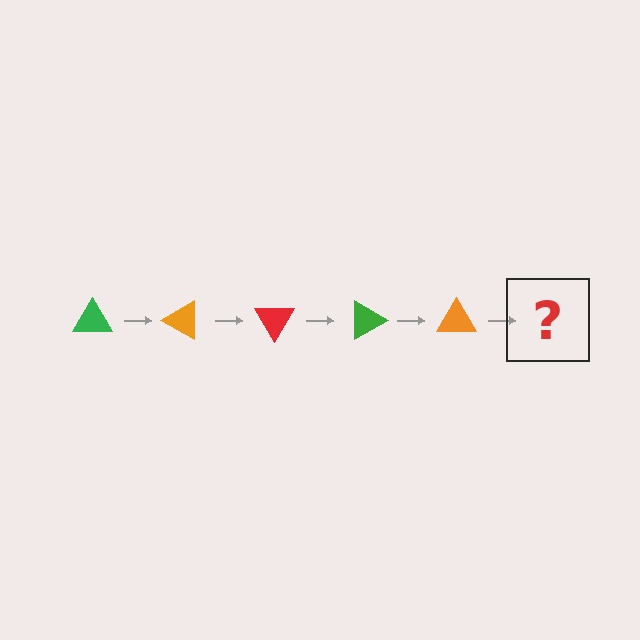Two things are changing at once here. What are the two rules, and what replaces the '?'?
The two rules are that it rotates 30 degrees each step and the color cycles through green, orange, and red. The '?' should be a red triangle, rotated 150 degrees from the start.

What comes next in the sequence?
The next element should be a red triangle, rotated 150 degrees from the start.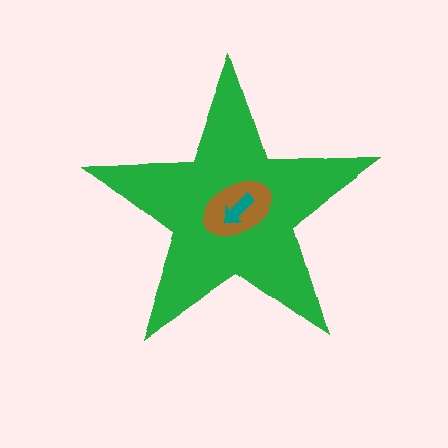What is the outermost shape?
The green star.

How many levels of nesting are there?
3.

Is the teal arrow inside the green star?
Yes.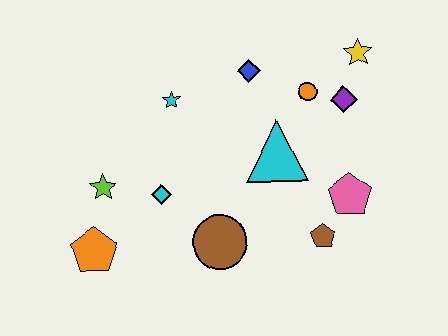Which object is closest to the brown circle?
The cyan diamond is closest to the brown circle.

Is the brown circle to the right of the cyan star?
Yes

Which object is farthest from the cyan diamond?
The yellow star is farthest from the cyan diamond.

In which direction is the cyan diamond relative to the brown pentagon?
The cyan diamond is to the left of the brown pentagon.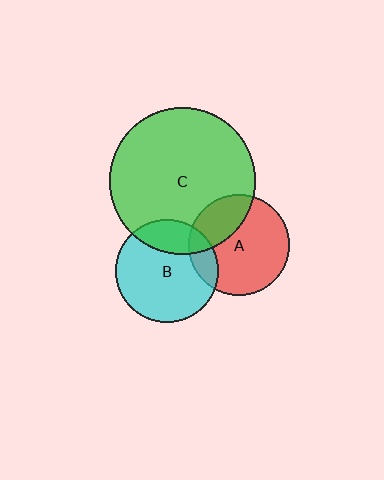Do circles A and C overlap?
Yes.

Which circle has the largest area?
Circle C (green).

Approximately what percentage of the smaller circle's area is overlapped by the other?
Approximately 30%.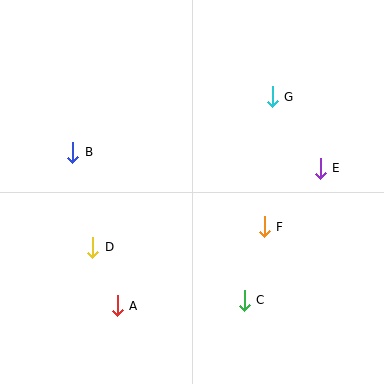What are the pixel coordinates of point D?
Point D is at (93, 247).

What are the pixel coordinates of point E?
Point E is at (320, 168).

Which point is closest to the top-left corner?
Point B is closest to the top-left corner.